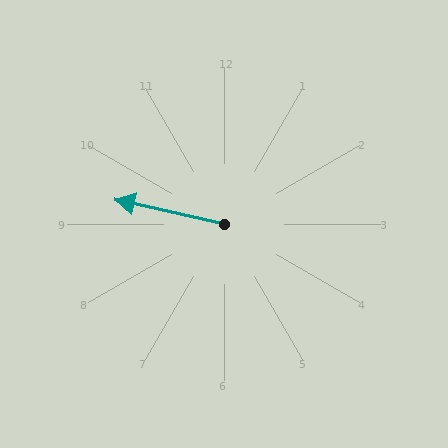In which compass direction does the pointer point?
West.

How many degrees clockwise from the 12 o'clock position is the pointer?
Approximately 283 degrees.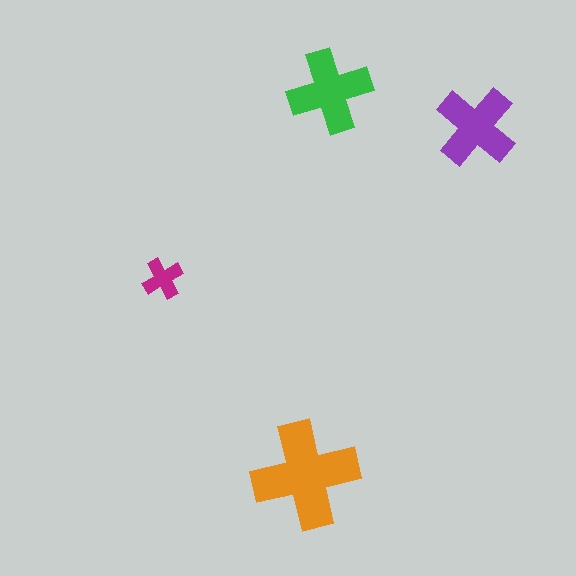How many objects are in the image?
There are 4 objects in the image.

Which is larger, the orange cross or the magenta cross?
The orange one.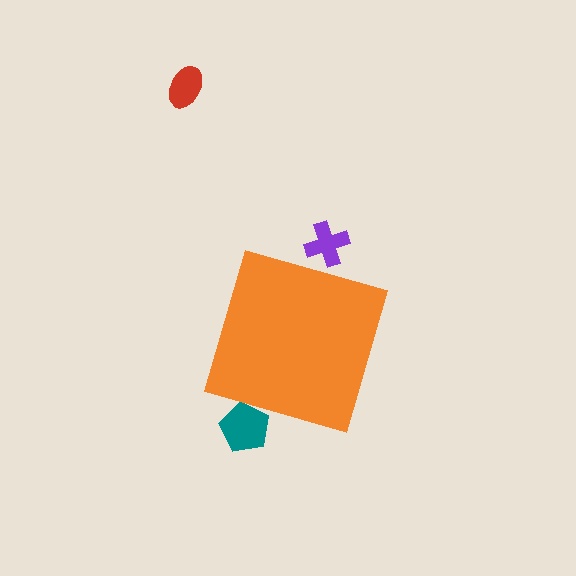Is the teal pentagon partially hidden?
Yes, the teal pentagon is partially hidden behind the orange diamond.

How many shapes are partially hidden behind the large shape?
2 shapes are partially hidden.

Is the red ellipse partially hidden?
No, the red ellipse is fully visible.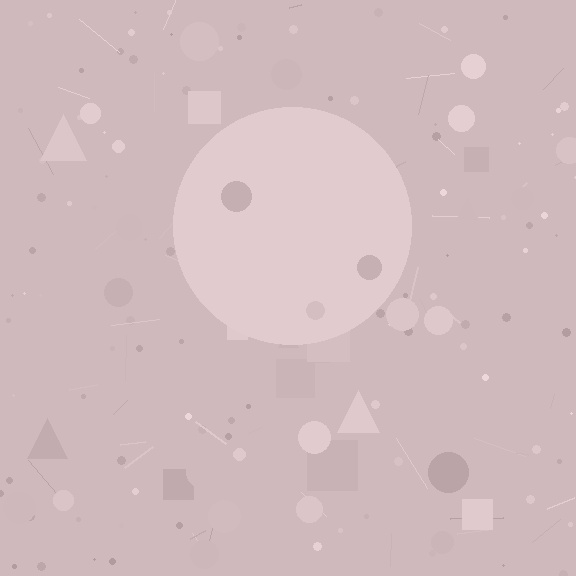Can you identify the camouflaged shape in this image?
The camouflaged shape is a circle.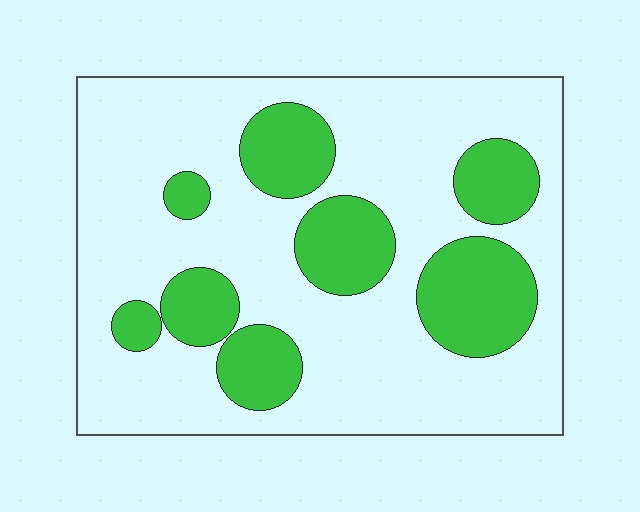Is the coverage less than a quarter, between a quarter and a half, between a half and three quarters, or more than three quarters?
Between a quarter and a half.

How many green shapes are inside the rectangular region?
8.